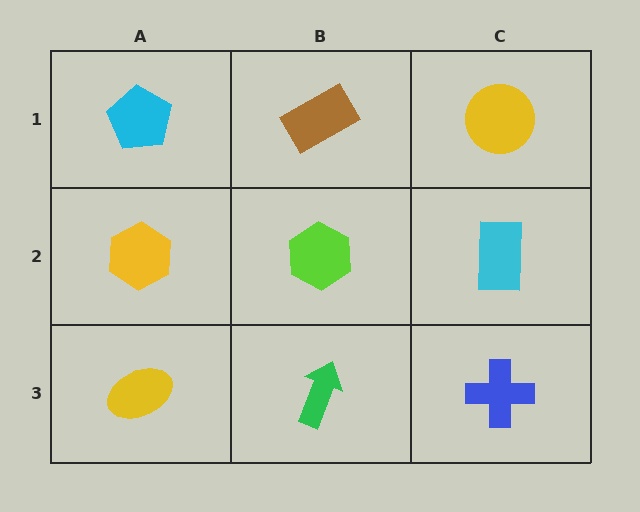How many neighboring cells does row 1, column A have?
2.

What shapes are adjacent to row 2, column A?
A cyan pentagon (row 1, column A), a yellow ellipse (row 3, column A), a lime hexagon (row 2, column B).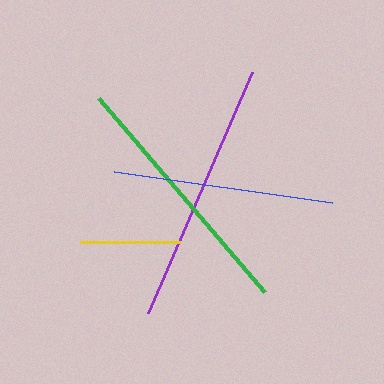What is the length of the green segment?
The green segment is approximately 255 pixels long.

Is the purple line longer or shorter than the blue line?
The purple line is longer than the blue line.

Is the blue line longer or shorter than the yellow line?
The blue line is longer than the yellow line.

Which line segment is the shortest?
The yellow line is the shortest at approximately 100 pixels.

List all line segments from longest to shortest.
From longest to shortest: purple, green, blue, yellow.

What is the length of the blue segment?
The blue segment is approximately 220 pixels long.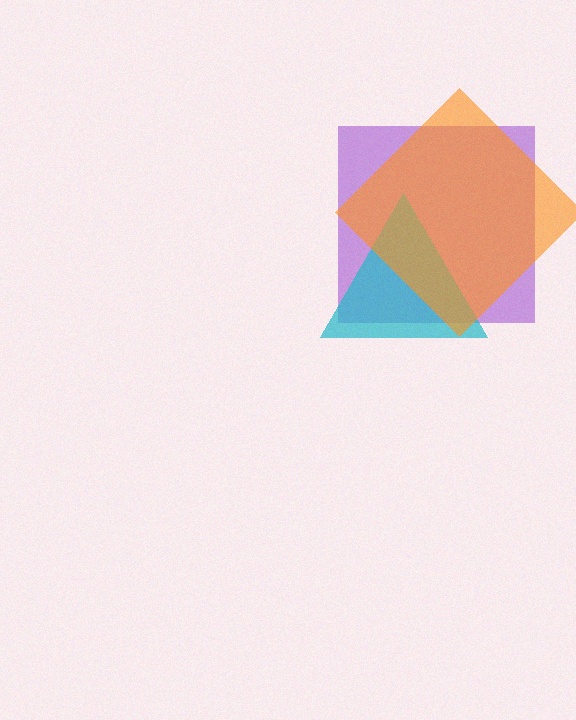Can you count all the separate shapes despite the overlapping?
Yes, there are 3 separate shapes.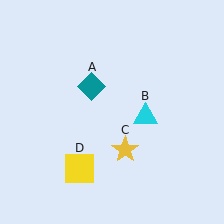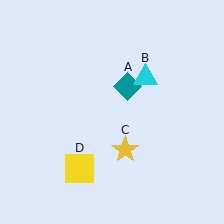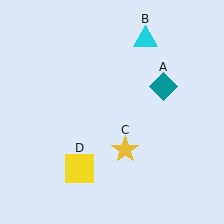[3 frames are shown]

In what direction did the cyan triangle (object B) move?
The cyan triangle (object B) moved up.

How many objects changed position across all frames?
2 objects changed position: teal diamond (object A), cyan triangle (object B).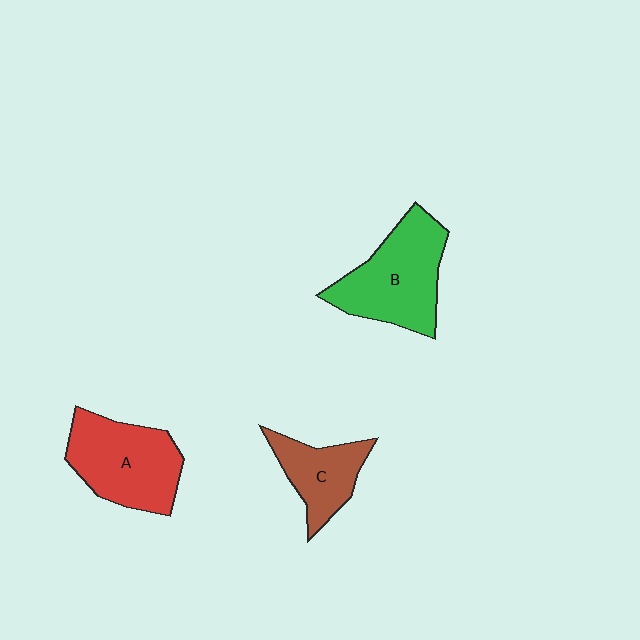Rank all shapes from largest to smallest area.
From largest to smallest: B (green), A (red), C (brown).